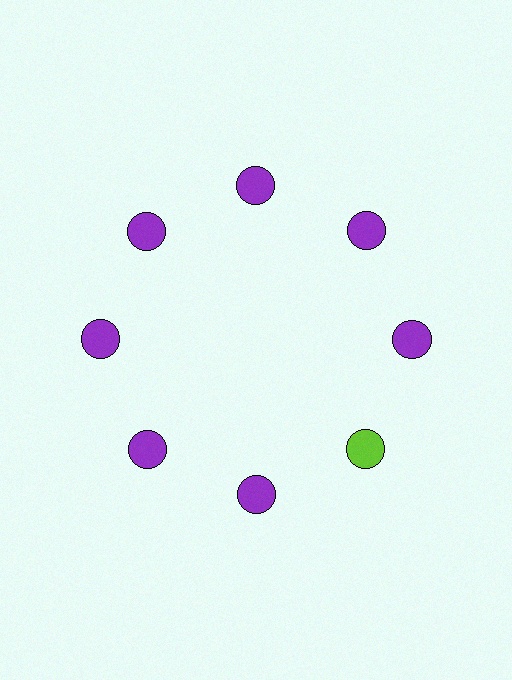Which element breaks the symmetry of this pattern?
The lime circle at roughly the 4 o'clock position breaks the symmetry. All other shapes are purple circles.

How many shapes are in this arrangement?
There are 8 shapes arranged in a ring pattern.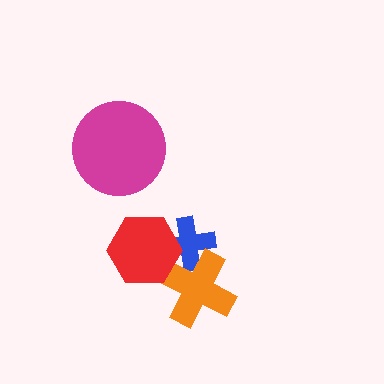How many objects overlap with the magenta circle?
0 objects overlap with the magenta circle.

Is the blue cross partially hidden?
Yes, it is partially covered by another shape.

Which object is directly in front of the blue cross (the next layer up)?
The orange cross is directly in front of the blue cross.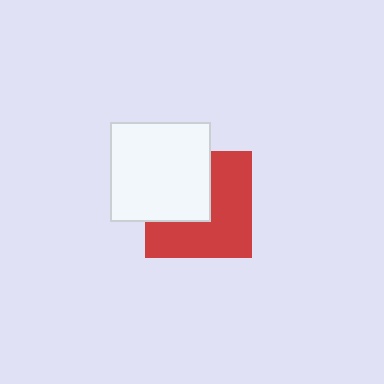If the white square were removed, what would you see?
You would see the complete red square.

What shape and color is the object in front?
The object in front is a white square.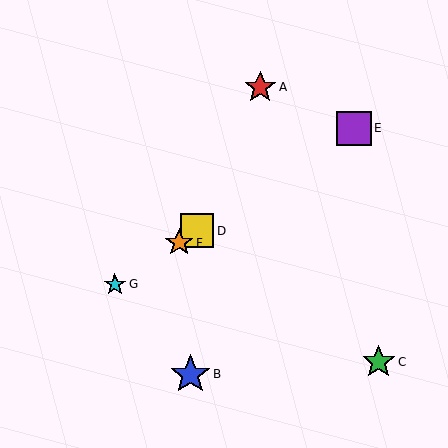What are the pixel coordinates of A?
Object A is at (260, 87).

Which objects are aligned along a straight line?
Objects D, E, F, G are aligned along a straight line.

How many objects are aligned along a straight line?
4 objects (D, E, F, G) are aligned along a straight line.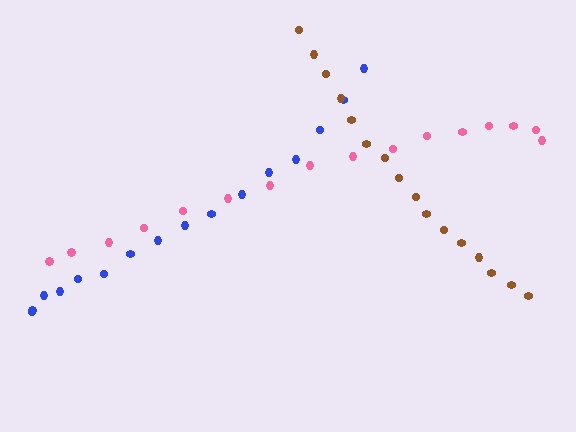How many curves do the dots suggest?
There are 3 distinct paths.